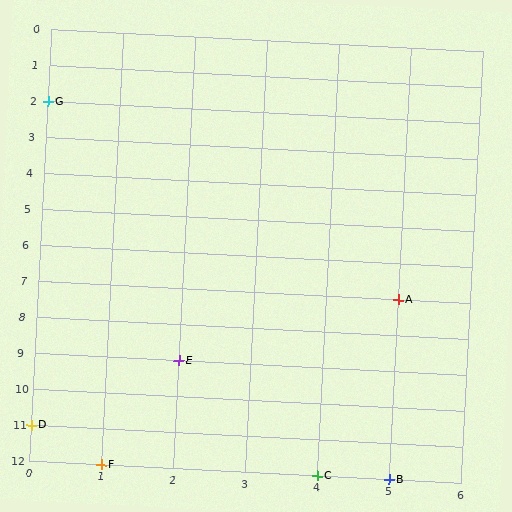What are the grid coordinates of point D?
Point D is at grid coordinates (0, 11).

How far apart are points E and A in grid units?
Points E and A are 3 columns and 2 rows apart (about 3.6 grid units diagonally).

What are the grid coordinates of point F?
Point F is at grid coordinates (1, 12).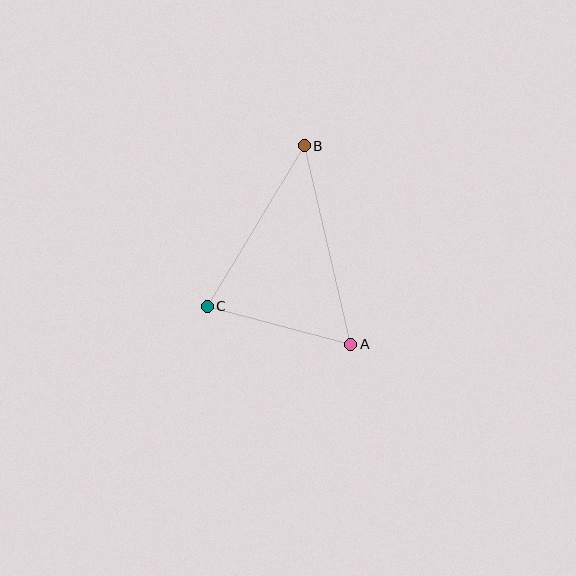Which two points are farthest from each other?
Points A and B are farthest from each other.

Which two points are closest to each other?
Points A and C are closest to each other.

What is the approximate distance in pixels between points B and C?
The distance between B and C is approximately 188 pixels.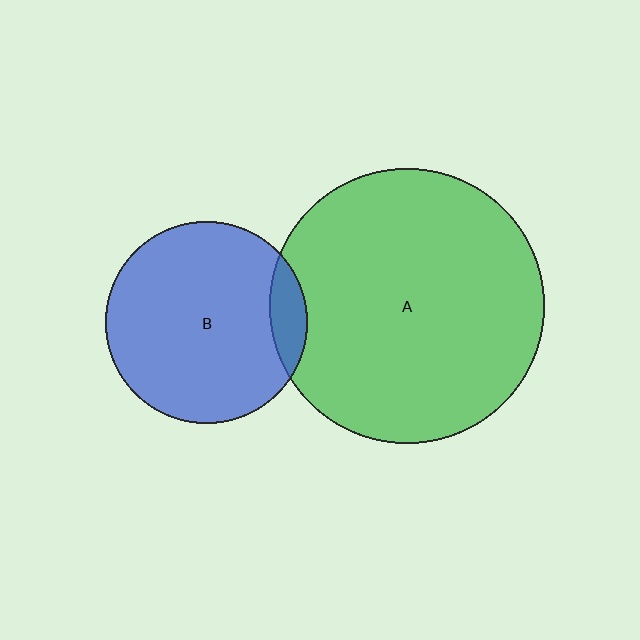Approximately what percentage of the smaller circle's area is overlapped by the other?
Approximately 10%.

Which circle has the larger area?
Circle A (green).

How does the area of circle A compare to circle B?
Approximately 1.9 times.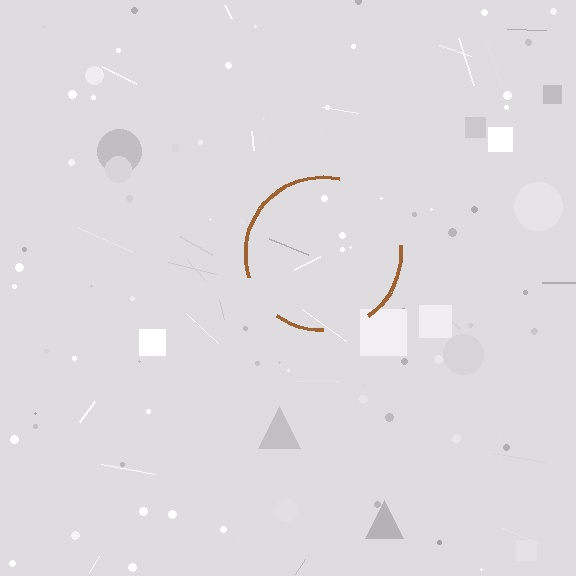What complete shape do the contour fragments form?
The contour fragments form a circle.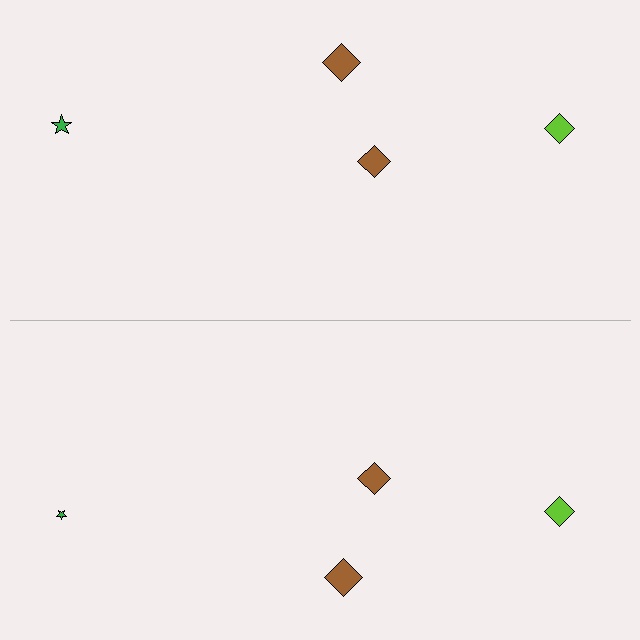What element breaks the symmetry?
The green star on the bottom side has a different size than its mirror counterpart.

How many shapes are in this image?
There are 8 shapes in this image.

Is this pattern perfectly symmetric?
No, the pattern is not perfectly symmetric. The green star on the bottom side has a different size than its mirror counterpart.